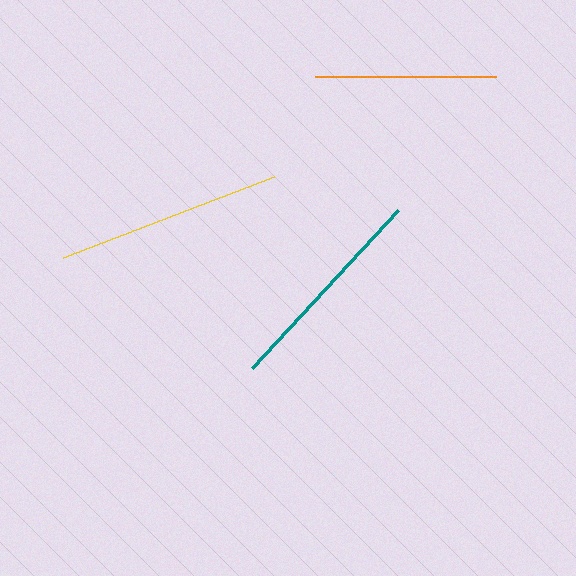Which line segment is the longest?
The yellow line is the longest at approximately 226 pixels.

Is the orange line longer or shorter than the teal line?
The teal line is longer than the orange line.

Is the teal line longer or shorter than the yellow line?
The yellow line is longer than the teal line.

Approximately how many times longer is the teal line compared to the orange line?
The teal line is approximately 1.2 times the length of the orange line.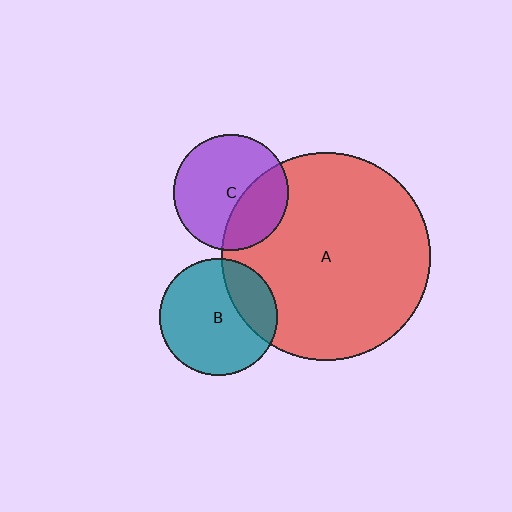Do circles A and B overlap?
Yes.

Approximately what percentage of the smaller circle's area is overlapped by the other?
Approximately 25%.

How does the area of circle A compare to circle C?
Approximately 3.3 times.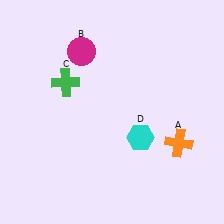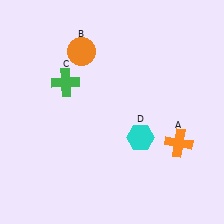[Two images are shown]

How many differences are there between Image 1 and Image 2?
There is 1 difference between the two images.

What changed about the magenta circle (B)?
In Image 1, B is magenta. In Image 2, it changed to orange.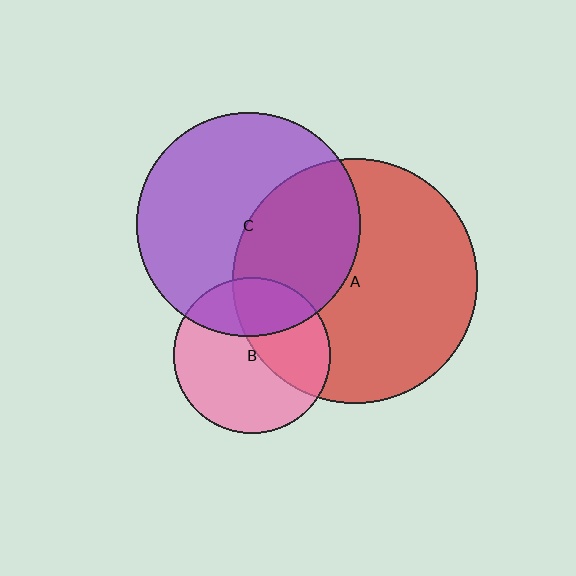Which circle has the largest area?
Circle A (red).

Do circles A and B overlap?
Yes.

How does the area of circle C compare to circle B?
Approximately 2.0 times.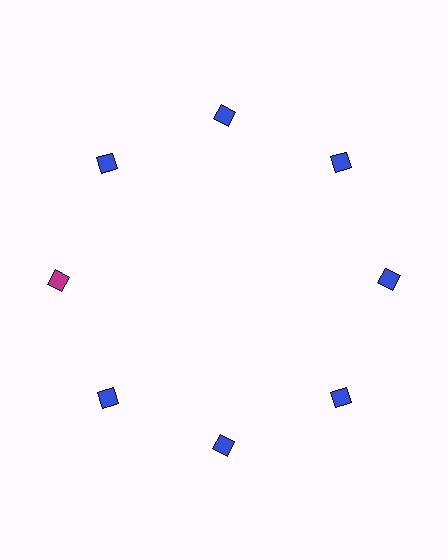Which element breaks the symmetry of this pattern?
The magenta diamond at roughly the 9 o'clock position breaks the symmetry. All other shapes are blue diamonds.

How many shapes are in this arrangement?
There are 8 shapes arranged in a ring pattern.